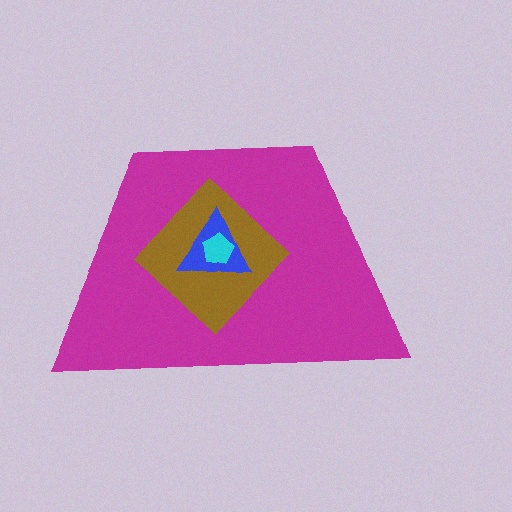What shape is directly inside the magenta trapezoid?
The brown diamond.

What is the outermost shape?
The magenta trapezoid.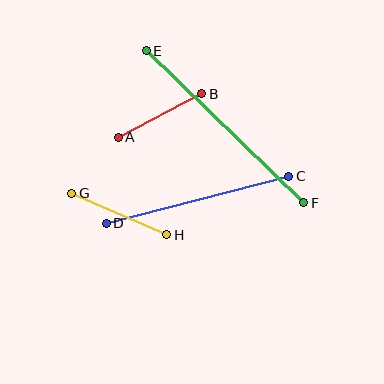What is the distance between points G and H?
The distance is approximately 104 pixels.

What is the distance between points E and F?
The distance is approximately 219 pixels.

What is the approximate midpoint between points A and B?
The midpoint is at approximately (160, 116) pixels.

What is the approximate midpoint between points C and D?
The midpoint is at approximately (197, 200) pixels.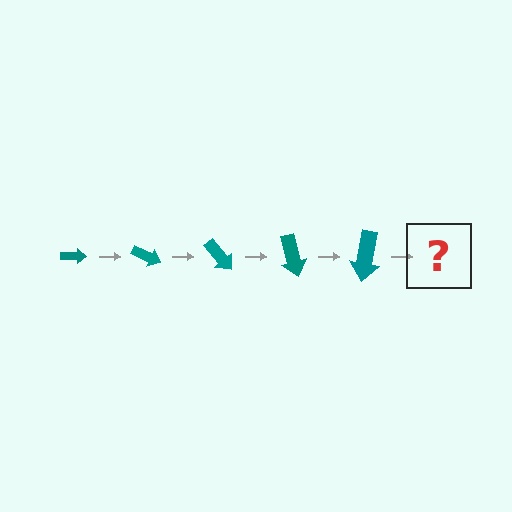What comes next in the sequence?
The next element should be an arrow, larger than the previous one and rotated 125 degrees from the start.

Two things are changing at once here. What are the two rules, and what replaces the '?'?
The two rules are that the arrow grows larger each step and it rotates 25 degrees each step. The '?' should be an arrow, larger than the previous one and rotated 125 degrees from the start.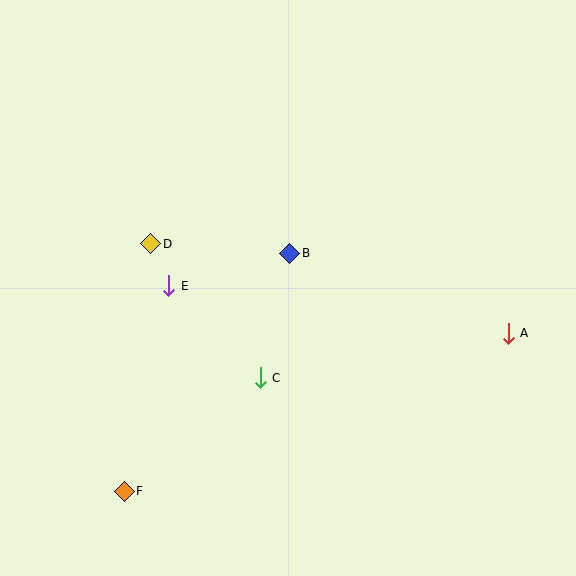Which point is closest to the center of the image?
Point B at (290, 253) is closest to the center.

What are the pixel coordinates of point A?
Point A is at (508, 333).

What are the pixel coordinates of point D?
Point D is at (151, 244).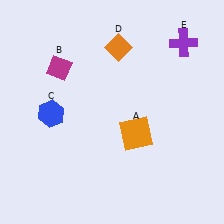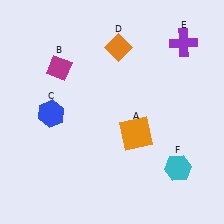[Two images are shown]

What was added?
A cyan hexagon (F) was added in Image 2.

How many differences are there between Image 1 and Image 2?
There is 1 difference between the two images.